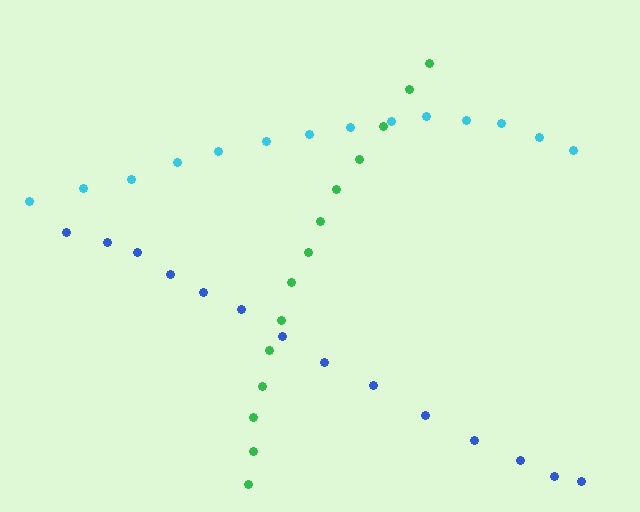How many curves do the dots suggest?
There are 3 distinct paths.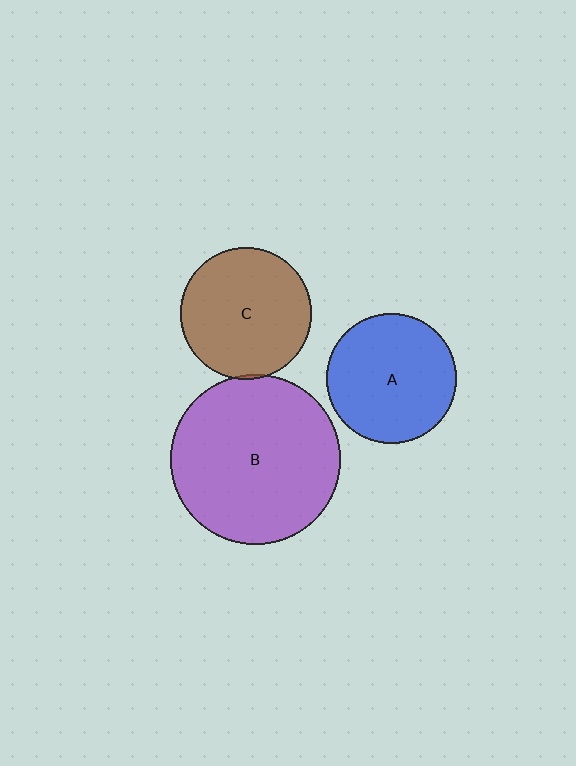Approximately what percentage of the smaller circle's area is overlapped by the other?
Approximately 5%.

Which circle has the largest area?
Circle B (purple).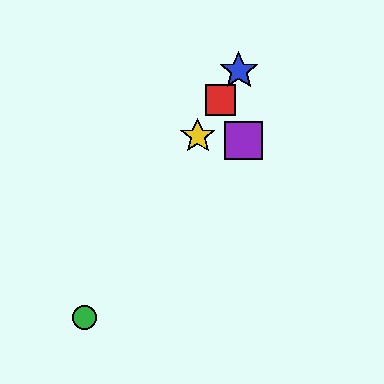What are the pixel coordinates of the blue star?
The blue star is at (239, 71).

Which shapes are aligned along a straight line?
The red square, the blue star, the green circle, the yellow star are aligned along a straight line.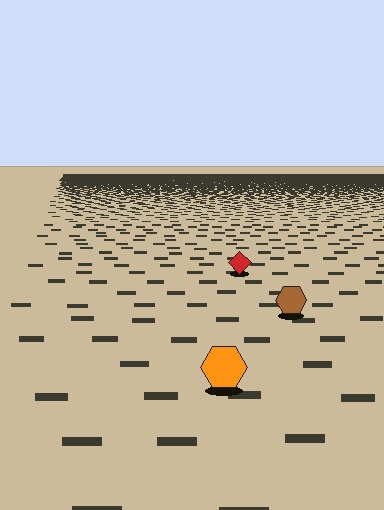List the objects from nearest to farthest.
From nearest to farthest: the orange hexagon, the brown hexagon, the red diamond.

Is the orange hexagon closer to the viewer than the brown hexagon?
Yes. The orange hexagon is closer — you can tell from the texture gradient: the ground texture is coarser near it.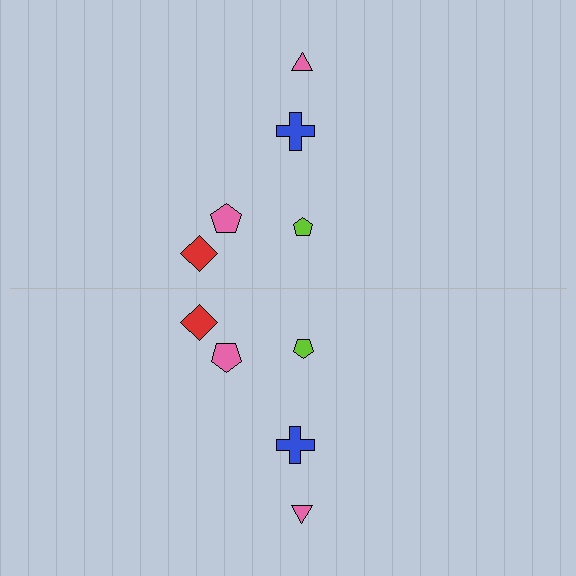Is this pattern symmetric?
Yes, this pattern has bilateral (reflection) symmetry.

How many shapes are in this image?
There are 10 shapes in this image.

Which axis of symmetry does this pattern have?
The pattern has a horizontal axis of symmetry running through the center of the image.